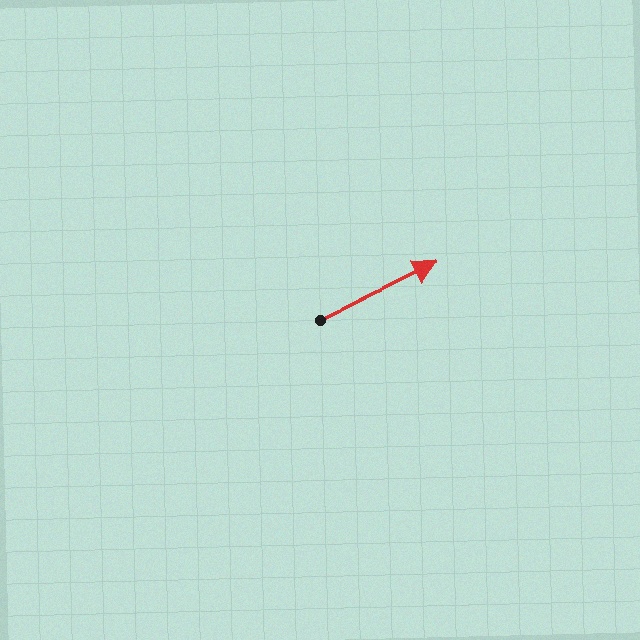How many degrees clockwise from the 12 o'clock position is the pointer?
Approximately 65 degrees.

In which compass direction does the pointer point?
Northeast.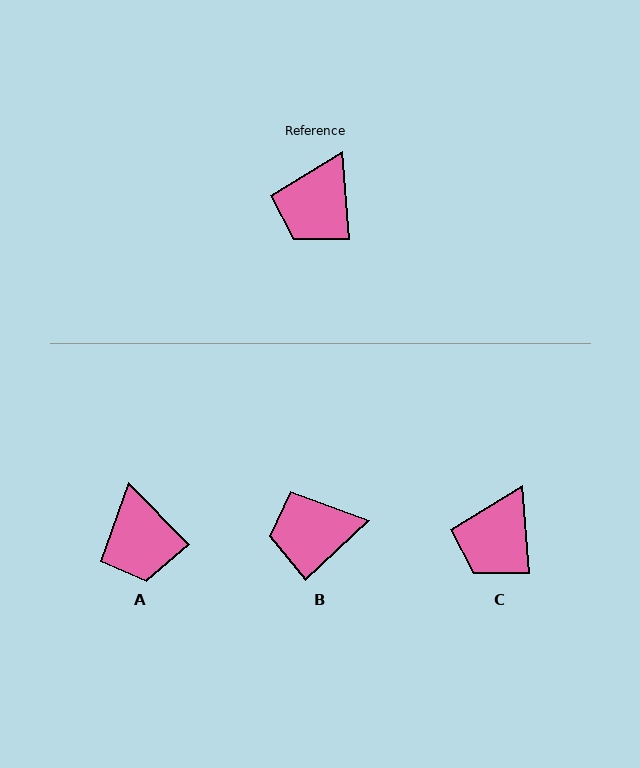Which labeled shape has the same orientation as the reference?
C.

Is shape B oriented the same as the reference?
No, it is off by about 51 degrees.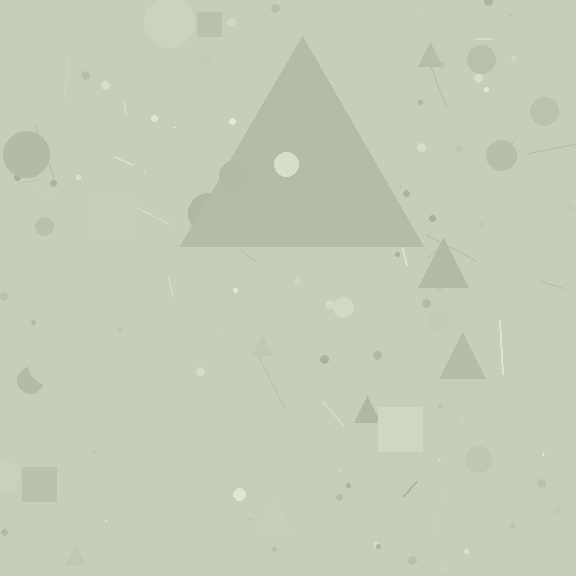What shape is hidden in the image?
A triangle is hidden in the image.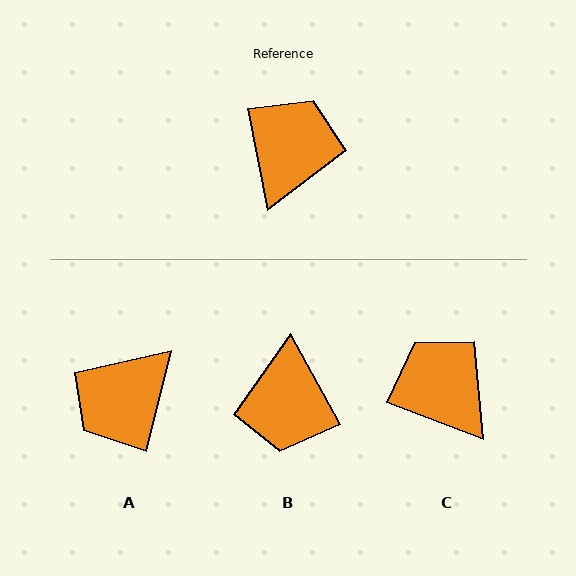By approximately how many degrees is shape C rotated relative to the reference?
Approximately 58 degrees counter-clockwise.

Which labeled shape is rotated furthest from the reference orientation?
B, about 163 degrees away.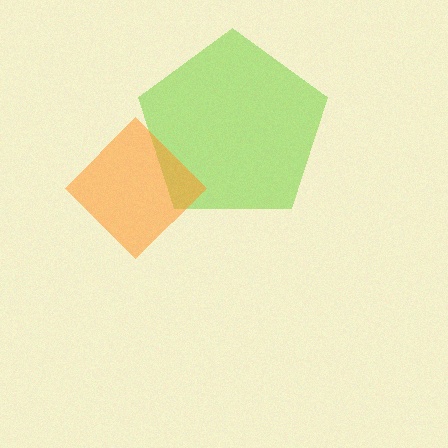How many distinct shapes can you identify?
There are 2 distinct shapes: a lime pentagon, an orange diamond.